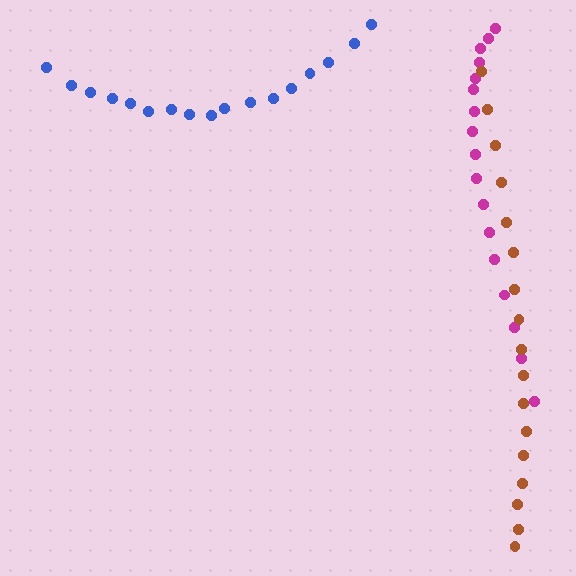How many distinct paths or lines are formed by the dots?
There are 3 distinct paths.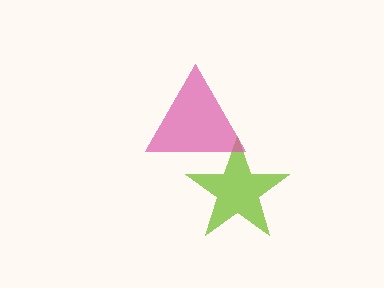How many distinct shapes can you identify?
There are 2 distinct shapes: a lime star, a pink triangle.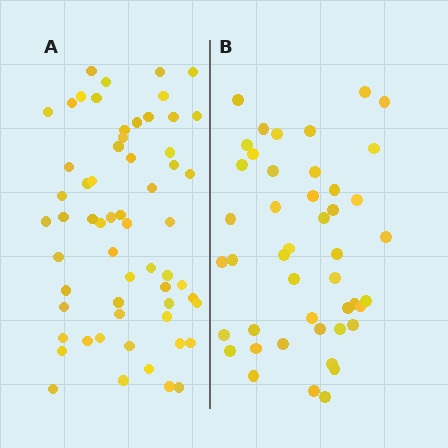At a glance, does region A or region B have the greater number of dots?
Region A (the left region) has more dots.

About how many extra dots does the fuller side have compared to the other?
Region A has approximately 15 more dots than region B.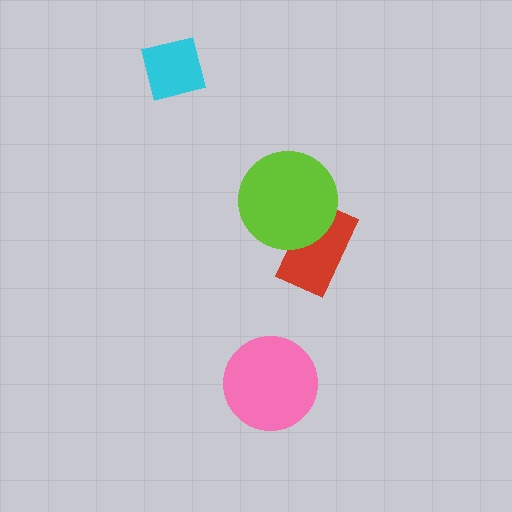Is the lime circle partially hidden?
No, no other shape covers it.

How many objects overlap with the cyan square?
0 objects overlap with the cyan square.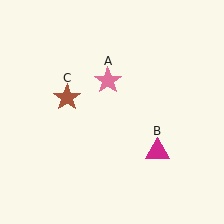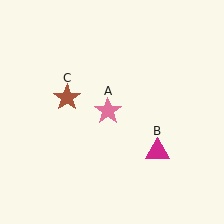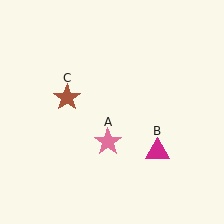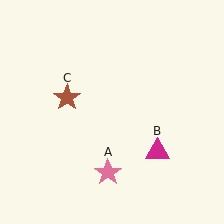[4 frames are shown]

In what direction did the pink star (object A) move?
The pink star (object A) moved down.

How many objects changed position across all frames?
1 object changed position: pink star (object A).